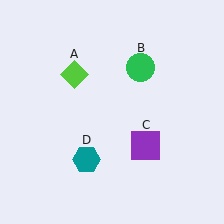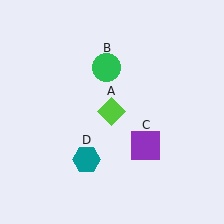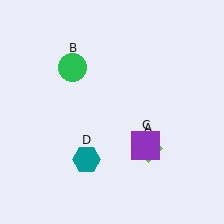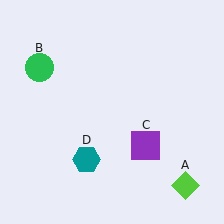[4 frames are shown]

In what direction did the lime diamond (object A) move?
The lime diamond (object A) moved down and to the right.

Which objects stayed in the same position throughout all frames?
Purple square (object C) and teal hexagon (object D) remained stationary.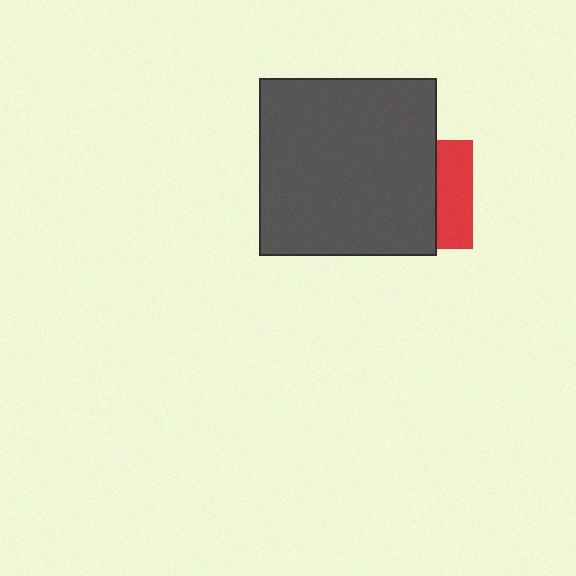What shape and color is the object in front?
The object in front is a dark gray square.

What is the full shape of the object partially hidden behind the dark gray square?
The partially hidden object is a red square.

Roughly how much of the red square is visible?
A small part of it is visible (roughly 33%).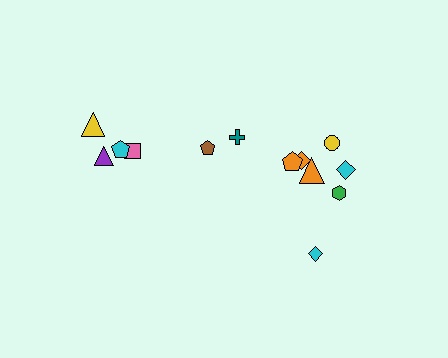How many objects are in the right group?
There are 8 objects.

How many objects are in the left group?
There are 5 objects.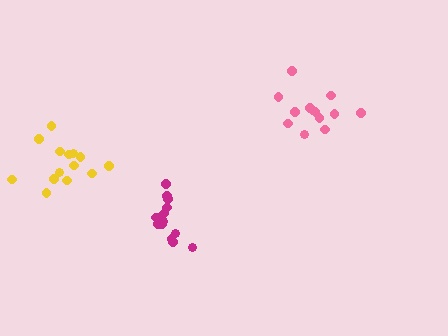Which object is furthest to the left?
The yellow cluster is leftmost.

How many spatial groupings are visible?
There are 3 spatial groupings.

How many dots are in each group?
Group 1: 14 dots, Group 2: 14 dots, Group 3: 13 dots (41 total).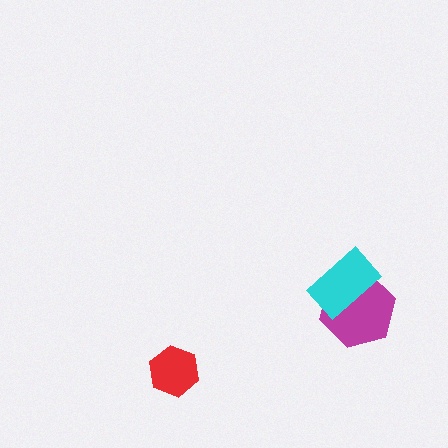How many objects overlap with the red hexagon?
0 objects overlap with the red hexagon.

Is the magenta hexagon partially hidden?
Yes, it is partially covered by another shape.